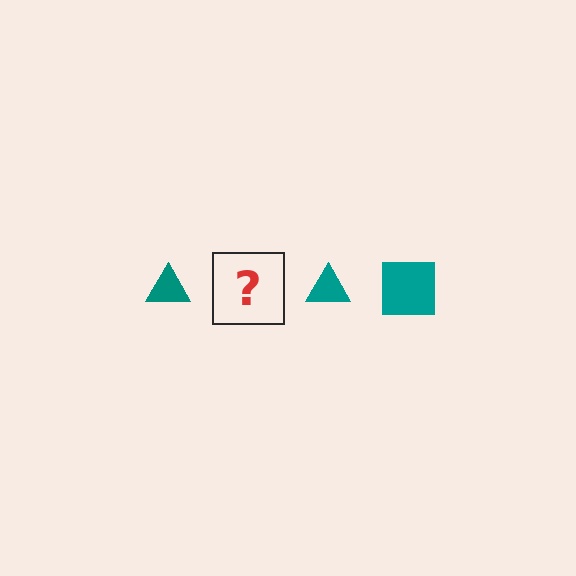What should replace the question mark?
The question mark should be replaced with a teal square.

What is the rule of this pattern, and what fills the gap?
The rule is that the pattern cycles through triangle, square shapes in teal. The gap should be filled with a teal square.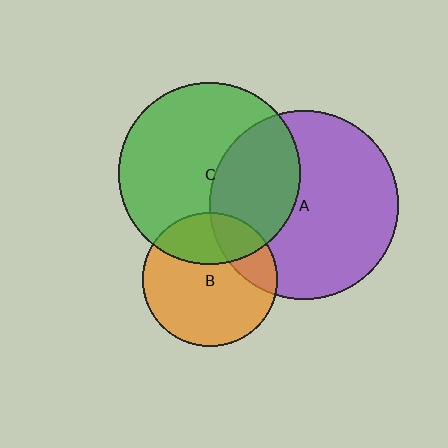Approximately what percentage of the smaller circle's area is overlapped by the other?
Approximately 30%.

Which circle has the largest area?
Circle A (purple).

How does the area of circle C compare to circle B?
Approximately 1.8 times.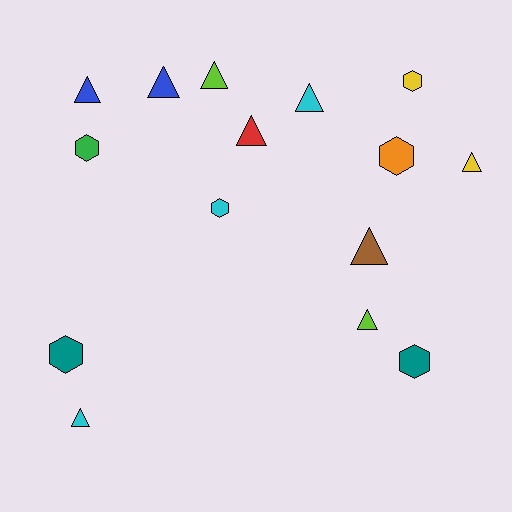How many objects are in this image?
There are 15 objects.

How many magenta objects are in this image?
There are no magenta objects.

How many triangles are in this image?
There are 9 triangles.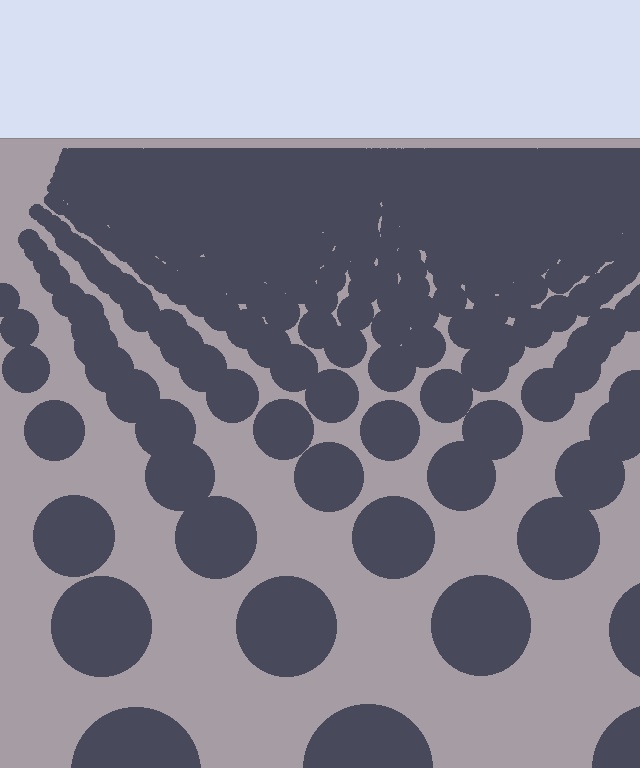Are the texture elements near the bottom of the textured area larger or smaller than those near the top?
Larger. Near the bottom, elements are closer to the viewer and appear at a bigger on-screen size.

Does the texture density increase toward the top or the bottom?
Density increases toward the top.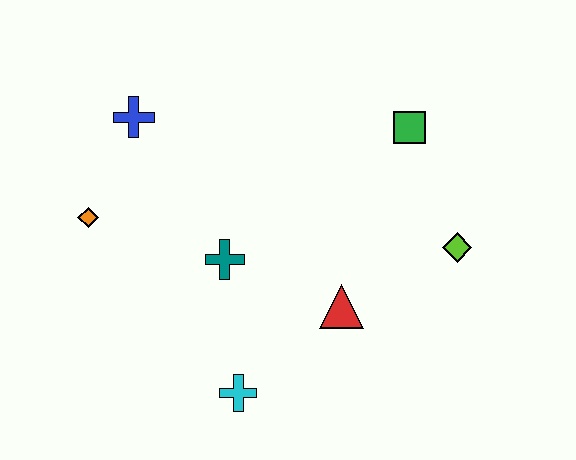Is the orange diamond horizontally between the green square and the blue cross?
No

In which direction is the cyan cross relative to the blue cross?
The cyan cross is below the blue cross.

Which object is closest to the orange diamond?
The blue cross is closest to the orange diamond.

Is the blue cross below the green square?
No